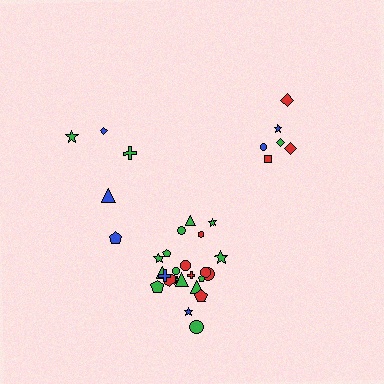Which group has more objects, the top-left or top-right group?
The top-right group.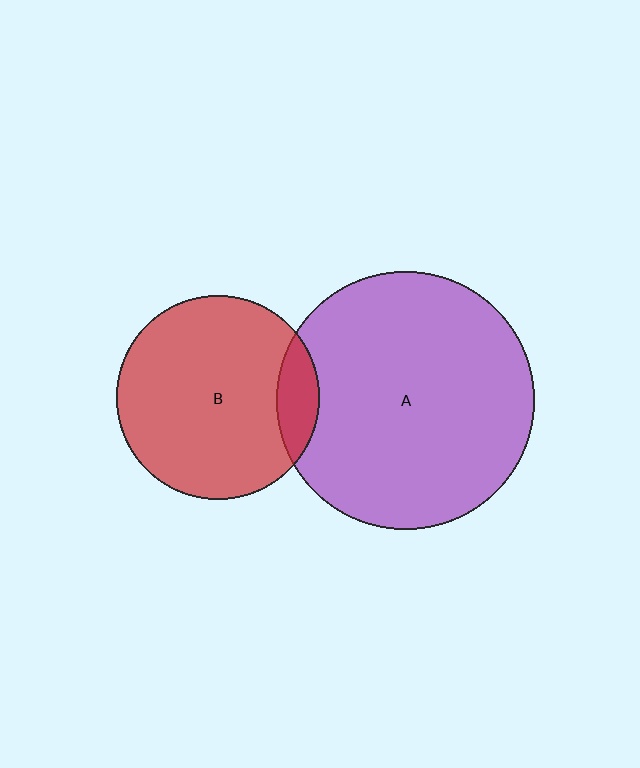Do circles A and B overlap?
Yes.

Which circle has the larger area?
Circle A (purple).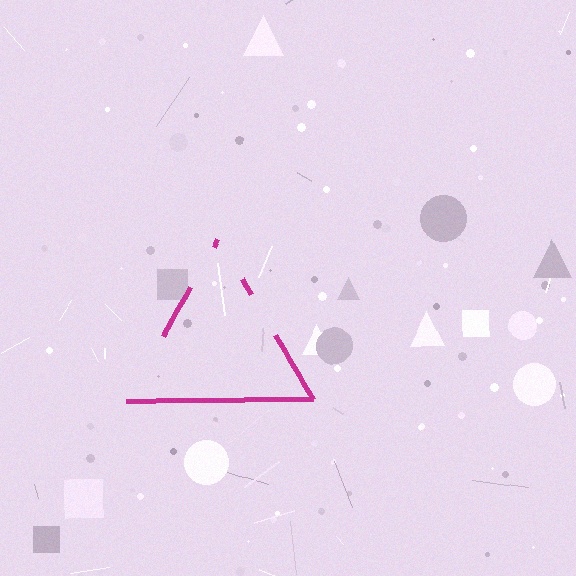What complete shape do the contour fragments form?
The contour fragments form a triangle.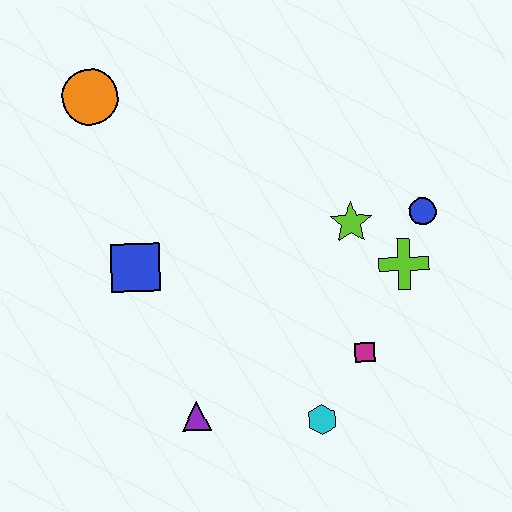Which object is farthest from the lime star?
The orange circle is farthest from the lime star.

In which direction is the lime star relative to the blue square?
The lime star is to the right of the blue square.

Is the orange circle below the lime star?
No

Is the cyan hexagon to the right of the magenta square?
No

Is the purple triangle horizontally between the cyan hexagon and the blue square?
Yes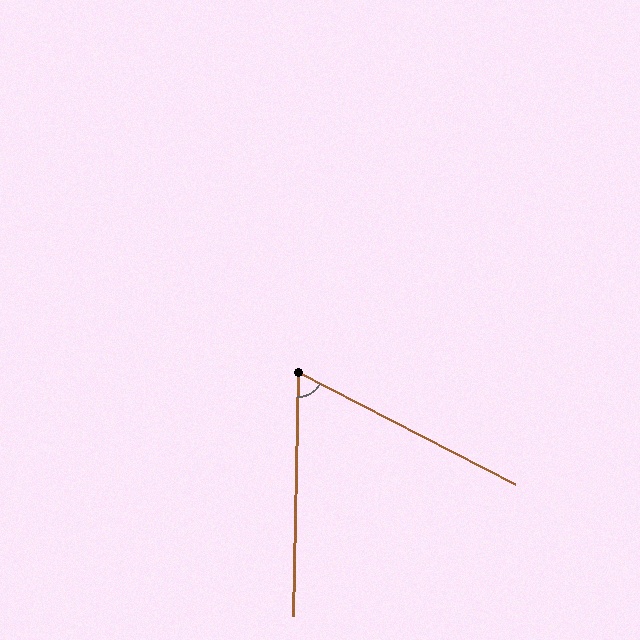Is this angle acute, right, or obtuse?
It is acute.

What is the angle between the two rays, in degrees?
Approximately 64 degrees.